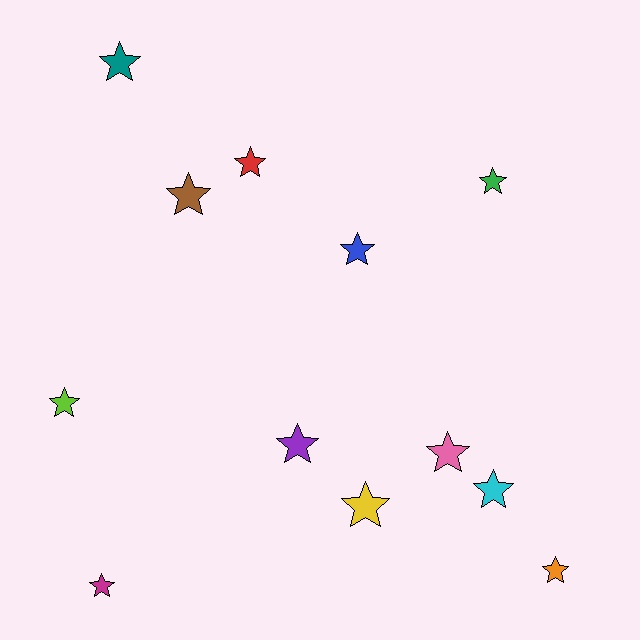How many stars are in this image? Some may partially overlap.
There are 12 stars.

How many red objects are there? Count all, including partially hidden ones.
There is 1 red object.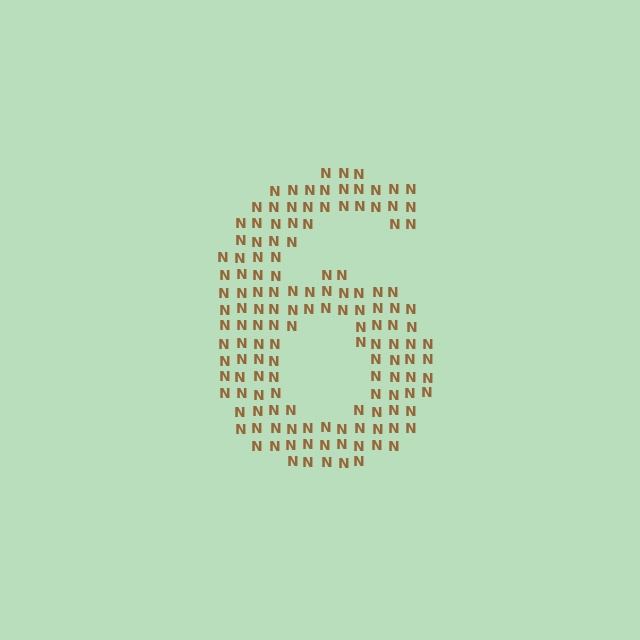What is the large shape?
The large shape is the digit 6.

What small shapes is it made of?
It is made of small letter N's.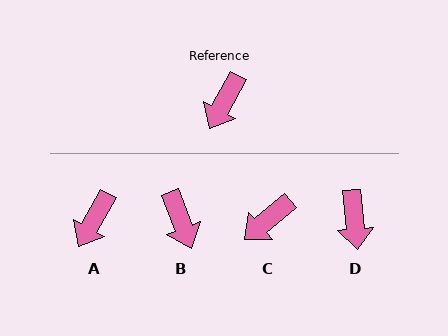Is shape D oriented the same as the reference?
No, it is off by about 35 degrees.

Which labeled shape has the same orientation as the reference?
A.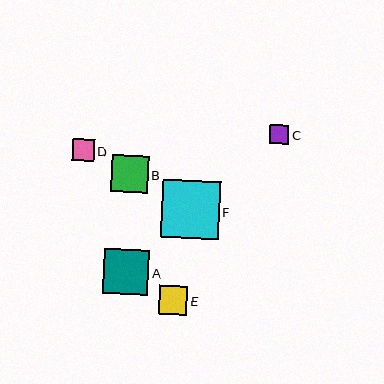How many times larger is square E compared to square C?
Square E is approximately 1.5 times the size of square C.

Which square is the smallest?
Square C is the smallest with a size of approximately 19 pixels.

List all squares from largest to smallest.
From largest to smallest: F, A, B, E, D, C.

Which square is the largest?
Square F is the largest with a size of approximately 58 pixels.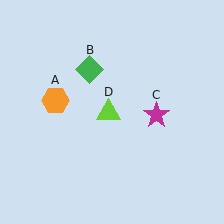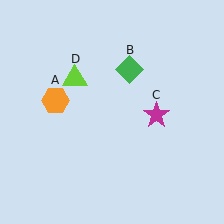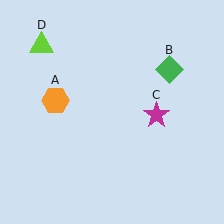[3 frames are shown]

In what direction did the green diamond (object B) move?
The green diamond (object B) moved right.